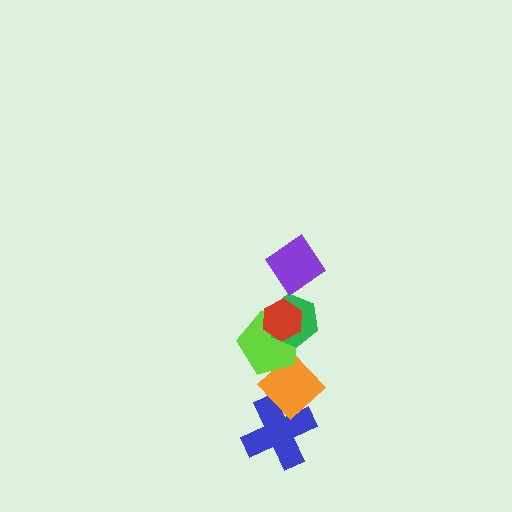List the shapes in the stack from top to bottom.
From top to bottom: the purple diamond, the red hexagon, the green hexagon, the lime pentagon, the orange diamond, the blue cross.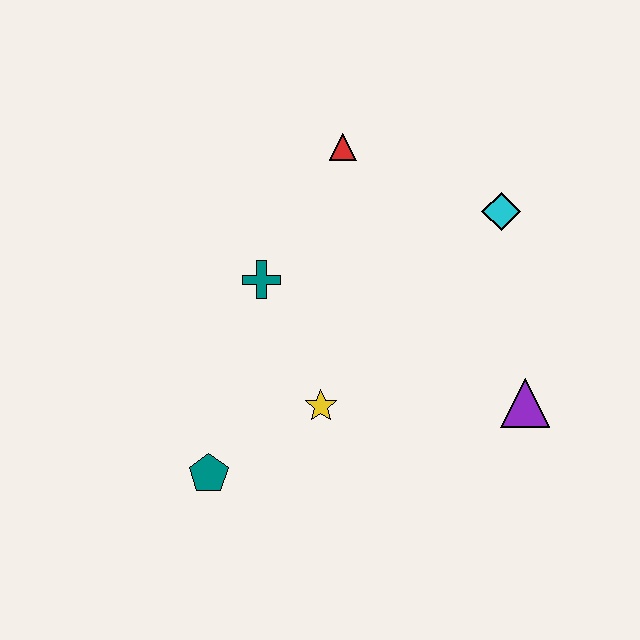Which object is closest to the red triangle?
The teal cross is closest to the red triangle.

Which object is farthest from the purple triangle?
The teal pentagon is farthest from the purple triangle.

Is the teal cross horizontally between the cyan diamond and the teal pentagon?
Yes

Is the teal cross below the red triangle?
Yes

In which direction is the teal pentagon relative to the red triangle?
The teal pentagon is below the red triangle.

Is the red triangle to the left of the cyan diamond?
Yes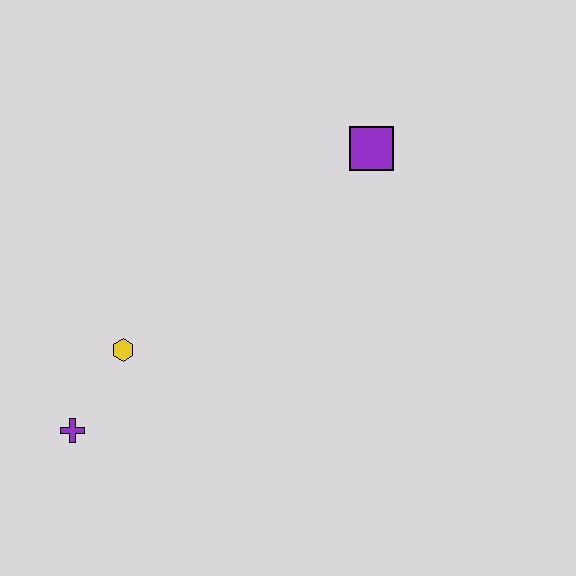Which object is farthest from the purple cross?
The purple square is farthest from the purple cross.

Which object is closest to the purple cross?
The yellow hexagon is closest to the purple cross.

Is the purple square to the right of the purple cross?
Yes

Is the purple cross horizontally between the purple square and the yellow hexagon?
No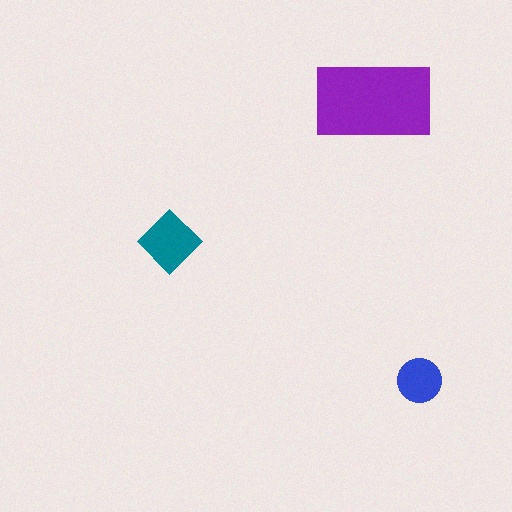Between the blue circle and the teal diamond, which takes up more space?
The teal diamond.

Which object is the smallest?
The blue circle.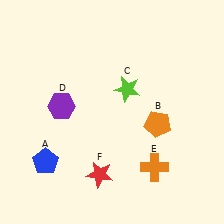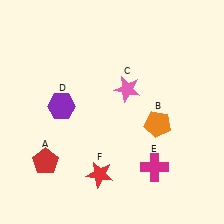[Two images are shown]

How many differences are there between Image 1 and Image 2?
There are 3 differences between the two images.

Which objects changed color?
A changed from blue to red. C changed from lime to pink. E changed from orange to magenta.